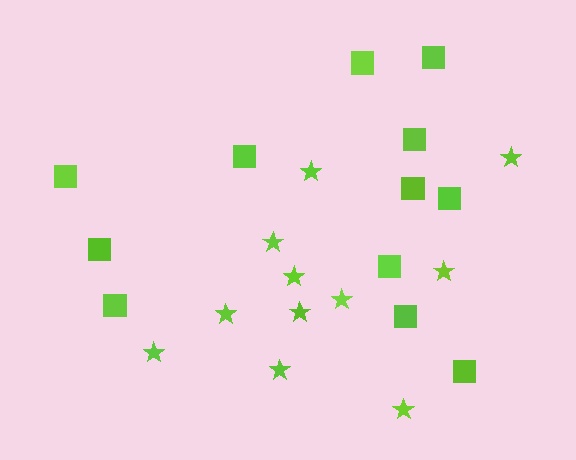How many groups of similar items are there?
There are 2 groups: one group of squares (12) and one group of stars (11).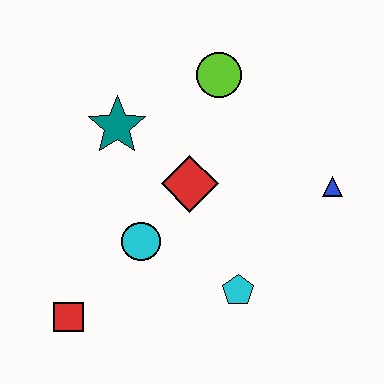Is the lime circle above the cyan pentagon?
Yes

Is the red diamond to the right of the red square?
Yes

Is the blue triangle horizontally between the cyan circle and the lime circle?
No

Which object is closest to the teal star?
The red diamond is closest to the teal star.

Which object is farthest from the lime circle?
The red square is farthest from the lime circle.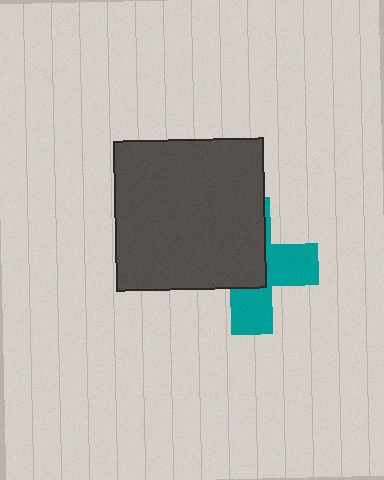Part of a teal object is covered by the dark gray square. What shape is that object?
It is a cross.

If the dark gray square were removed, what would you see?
You would see the complete teal cross.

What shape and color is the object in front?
The object in front is a dark gray square.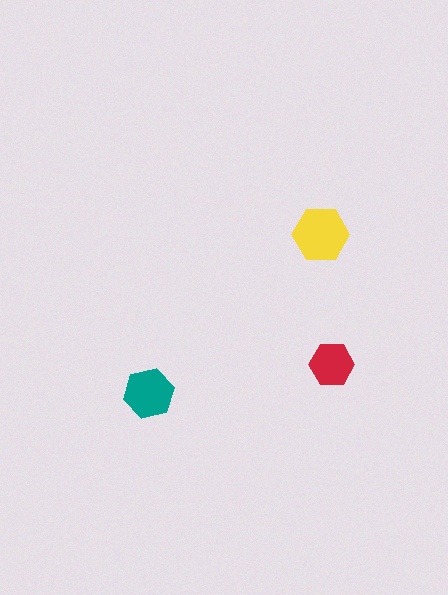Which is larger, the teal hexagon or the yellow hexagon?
The yellow one.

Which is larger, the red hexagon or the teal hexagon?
The teal one.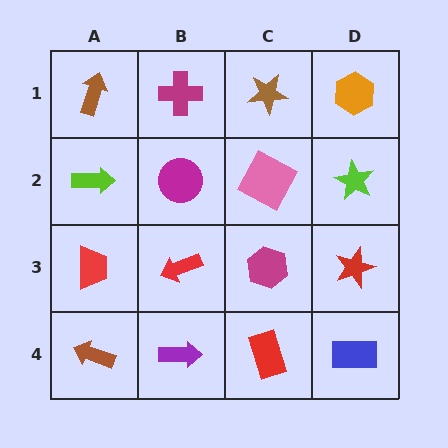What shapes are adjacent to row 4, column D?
A red star (row 3, column D), a red rectangle (row 4, column C).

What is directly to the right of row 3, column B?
A magenta hexagon.